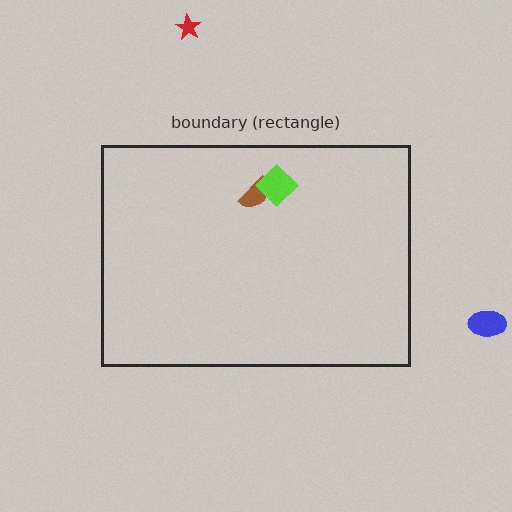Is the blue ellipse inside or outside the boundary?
Outside.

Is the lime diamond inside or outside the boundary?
Inside.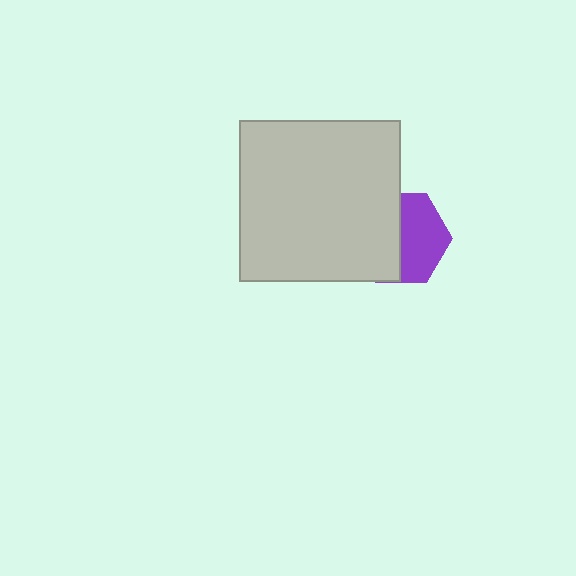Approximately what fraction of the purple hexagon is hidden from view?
Roughly 50% of the purple hexagon is hidden behind the light gray square.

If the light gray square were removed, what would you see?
You would see the complete purple hexagon.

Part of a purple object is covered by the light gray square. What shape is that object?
It is a hexagon.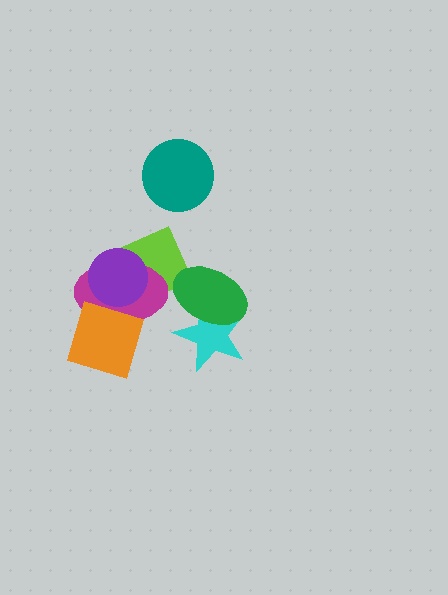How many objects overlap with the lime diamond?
3 objects overlap with the lime diamond.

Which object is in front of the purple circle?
The orange diamond is in front of the purple circle.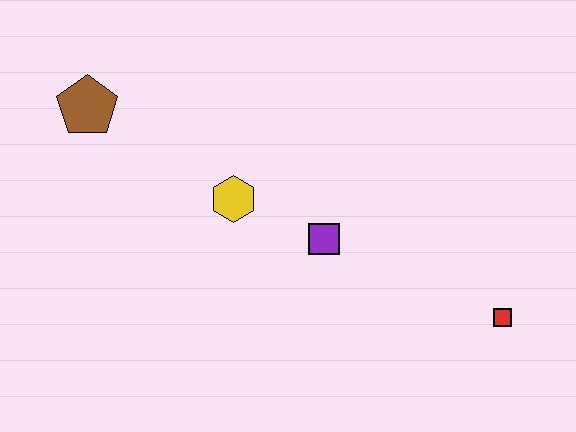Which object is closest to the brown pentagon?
The yellow hexagon is closest to the brown pentagon.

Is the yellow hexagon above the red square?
Yes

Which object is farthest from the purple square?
The brown pentagon is farthest from the purple square.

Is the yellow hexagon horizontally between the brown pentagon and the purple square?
Yes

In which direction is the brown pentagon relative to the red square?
The brown pentagon is to the left of the red square.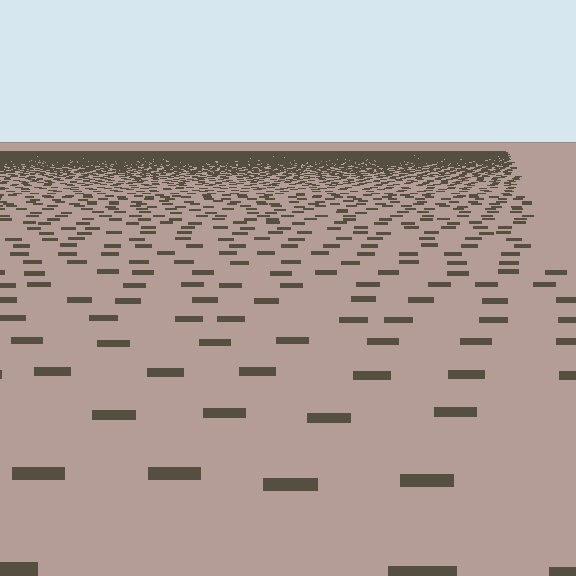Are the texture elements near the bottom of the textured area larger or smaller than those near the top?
Larger. Near the bottom, elements are closer to the viewer and appear at a bigger on-screen size.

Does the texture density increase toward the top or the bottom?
Density increases toward the top.